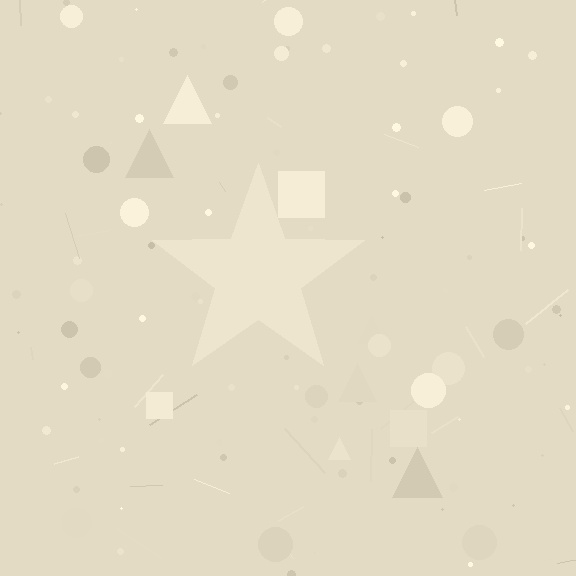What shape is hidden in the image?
A star is hidden in the image.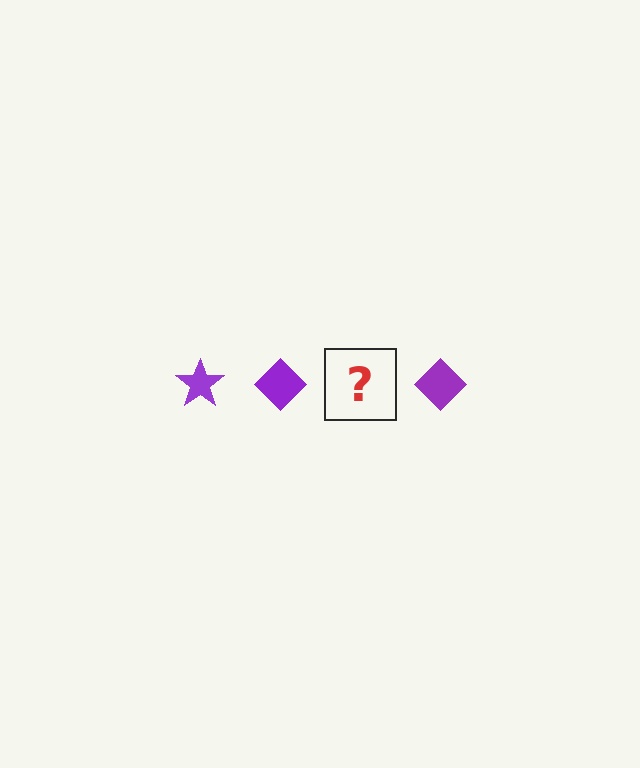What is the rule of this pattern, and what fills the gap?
The rule is that the pattern cycles through star, diamond shapes in purple. The gap should be filled with a purple star.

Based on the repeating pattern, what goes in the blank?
The blank should be a purple star.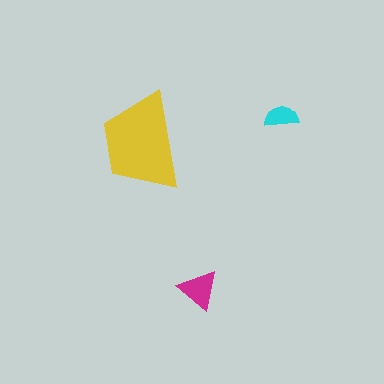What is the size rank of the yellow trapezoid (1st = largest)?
1st.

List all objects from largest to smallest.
The yellow trapezoid, the magenta triangle, the cyan semicircle.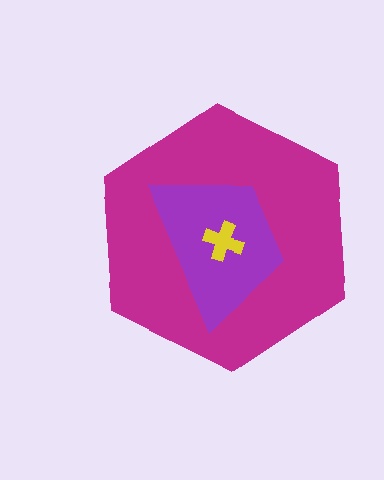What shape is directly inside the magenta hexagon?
The purple trapezoid.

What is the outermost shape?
The magenta hexagon.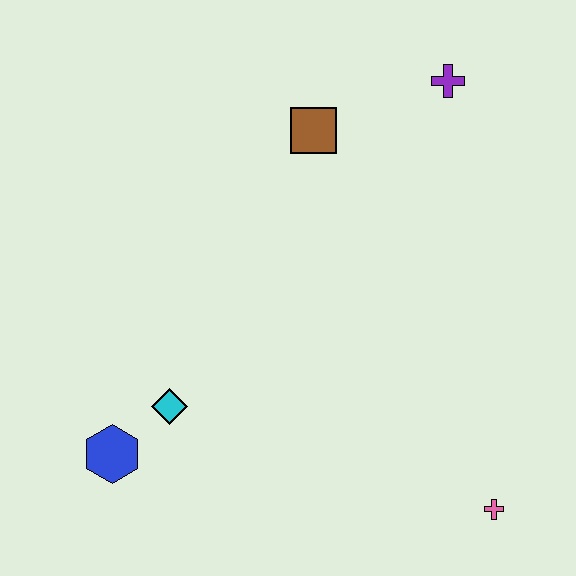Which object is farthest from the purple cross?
The blue hexagon is farthest from the purple cross.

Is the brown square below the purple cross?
Yes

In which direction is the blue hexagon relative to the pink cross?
The blue hexagon is to the left of the pink cross.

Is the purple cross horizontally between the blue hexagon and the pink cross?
Yes